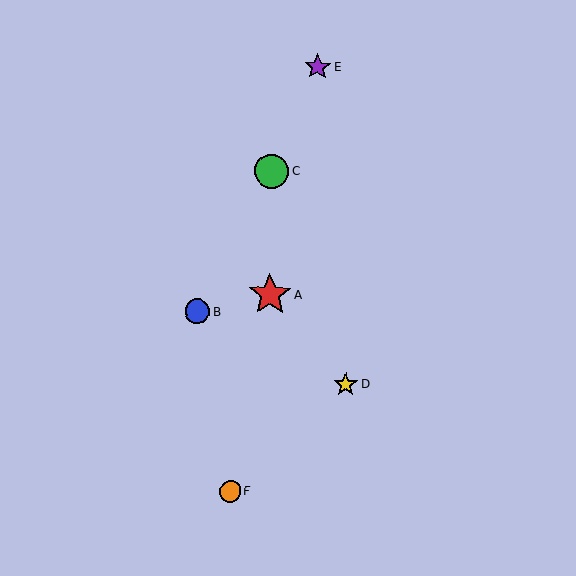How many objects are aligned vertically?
2 objects (A, C) are aligned vertically.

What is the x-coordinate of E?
Object E is at x≈317.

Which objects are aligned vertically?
Objects A, C are aligned vertically.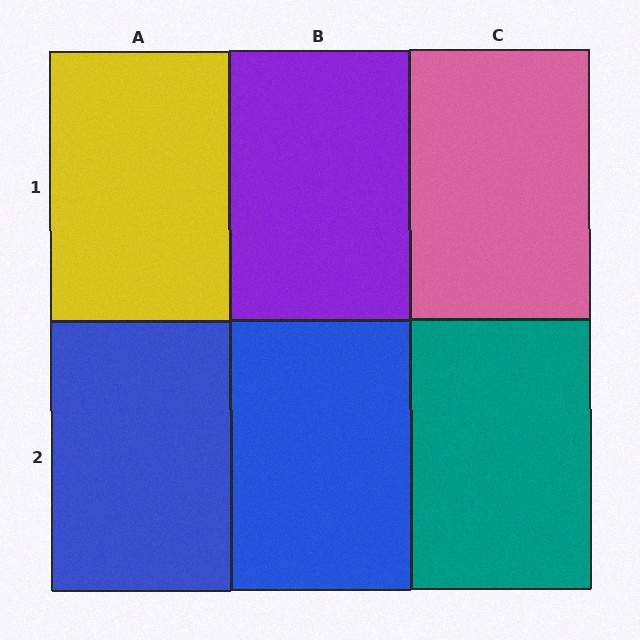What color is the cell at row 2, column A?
Blue.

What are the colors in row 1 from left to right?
Yellow, purple, pink.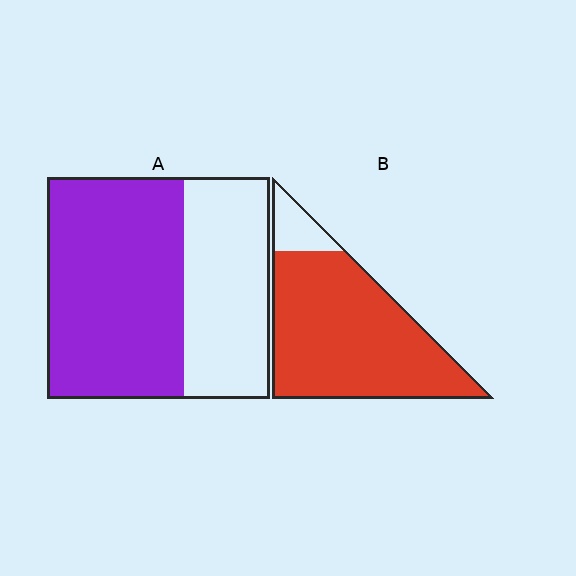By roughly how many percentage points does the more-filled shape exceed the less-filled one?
By roughly 25 percentage points (B over A).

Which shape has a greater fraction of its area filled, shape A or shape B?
Shape B.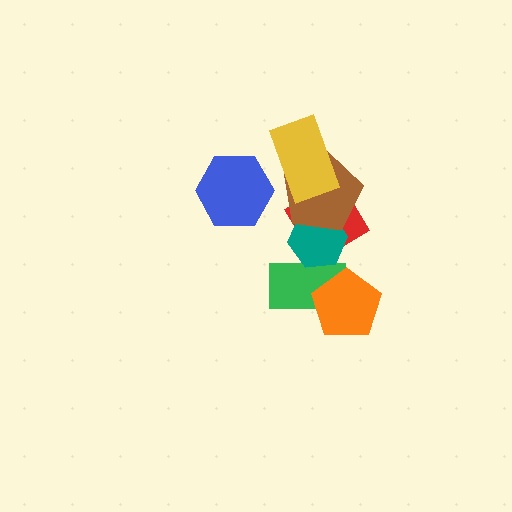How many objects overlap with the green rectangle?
3 objects overlap with the green rectangle.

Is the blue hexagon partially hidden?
No, no other shape covers it.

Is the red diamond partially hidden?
Yes, it is partially covered by another shape.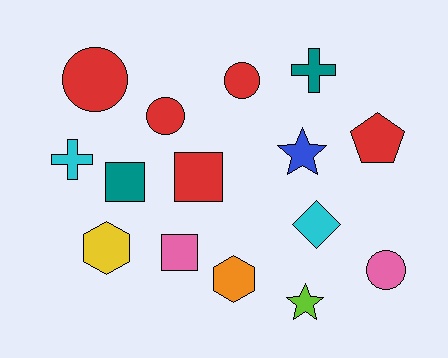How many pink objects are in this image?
There are 2 pink objects.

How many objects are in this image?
There are 15 objects.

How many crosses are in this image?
There are 2 crosses.